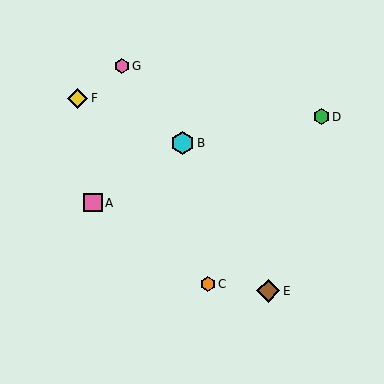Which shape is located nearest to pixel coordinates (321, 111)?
The green hexagon (labeled D) at (322, 117) is nearest to that location.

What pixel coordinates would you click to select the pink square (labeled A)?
Click at (93, 203) to select the pink square A.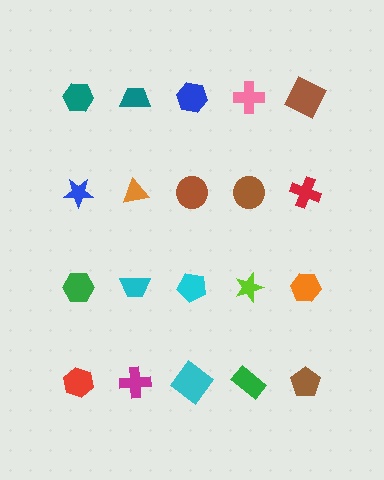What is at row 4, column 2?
A magenta cross.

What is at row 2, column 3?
A brown circle.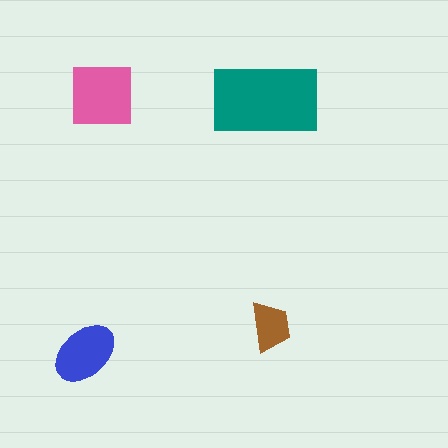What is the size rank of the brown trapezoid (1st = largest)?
4th.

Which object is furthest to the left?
The blue ellipse is leftmost.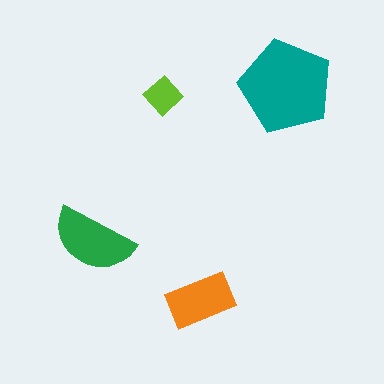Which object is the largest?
The teal pentagon.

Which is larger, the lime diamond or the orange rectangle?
The orange rectangle.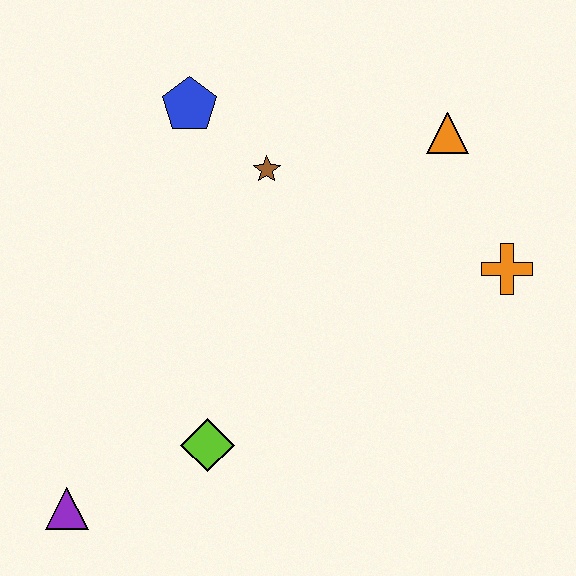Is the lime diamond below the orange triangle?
Yes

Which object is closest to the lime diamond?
The purple triangle is closest to the lime diamond.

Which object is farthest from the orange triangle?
The purple triangle is farthest from the orange triangle.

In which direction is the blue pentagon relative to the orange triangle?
The blue pentagon is to the left of the orange triangle.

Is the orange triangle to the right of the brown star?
Yes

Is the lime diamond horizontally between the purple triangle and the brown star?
Yes